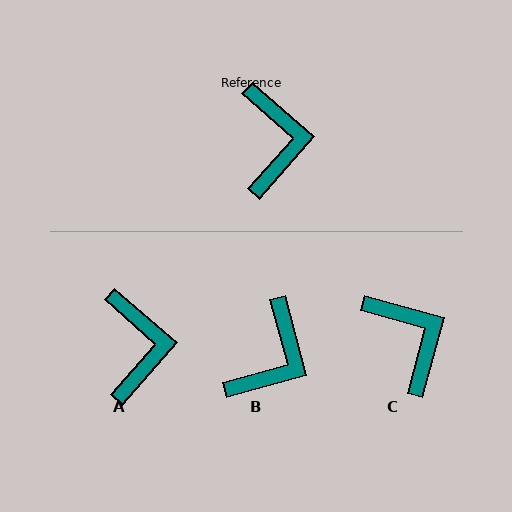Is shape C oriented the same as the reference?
No, it is off by about 26 degrees.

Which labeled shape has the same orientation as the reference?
A.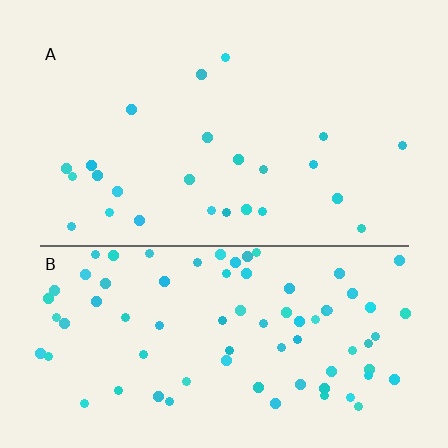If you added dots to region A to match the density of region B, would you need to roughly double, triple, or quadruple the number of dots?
Approximately triple.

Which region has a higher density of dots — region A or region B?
B (the bottom).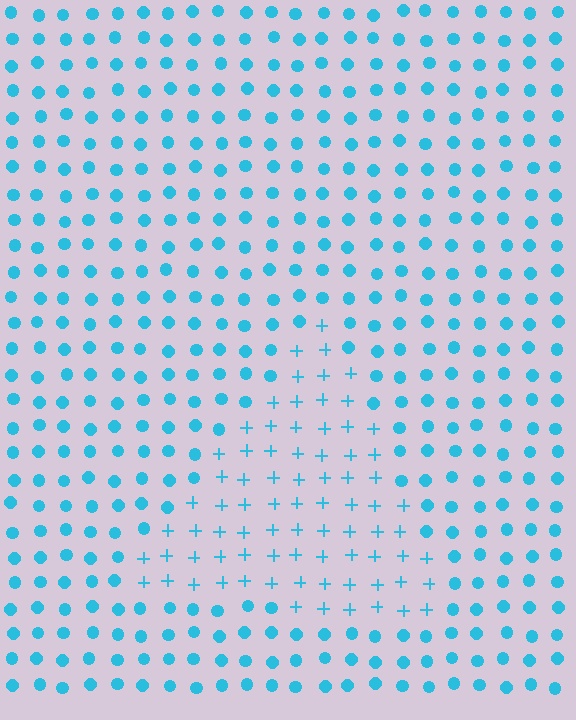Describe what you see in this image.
The image is filled with small cyan elements arranged in a uniform grid. A triangle-shaped region contains plus signs, while the surrounding area contains circles. The boundary is defined purely by the change in element shape.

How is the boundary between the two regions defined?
The boundary is defined by a change in element shape: plus signs inside vs. circles outside. All elements share the same color and spacing.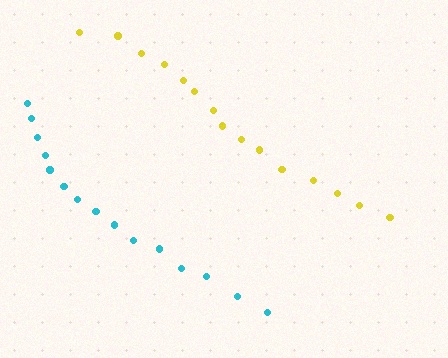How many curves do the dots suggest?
There are 2 distinct paths.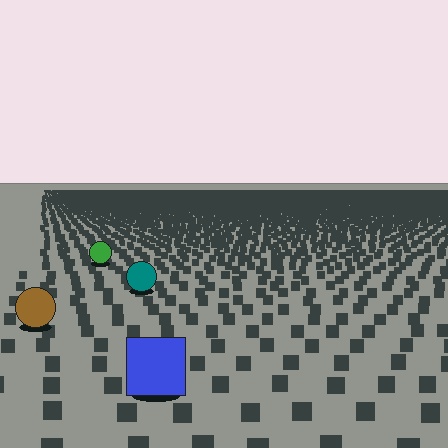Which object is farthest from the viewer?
The green circle is farthest from the viewer. It appears smaller and the ground texture around it is denser.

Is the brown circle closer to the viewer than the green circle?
Yes. The brown circle is closer — you can tell from the texture gradient: the ground texture is coarser near it.